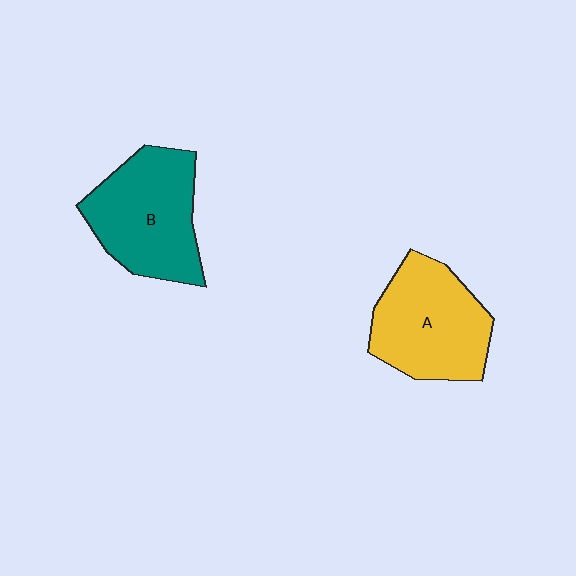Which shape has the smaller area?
Shape A (yellow).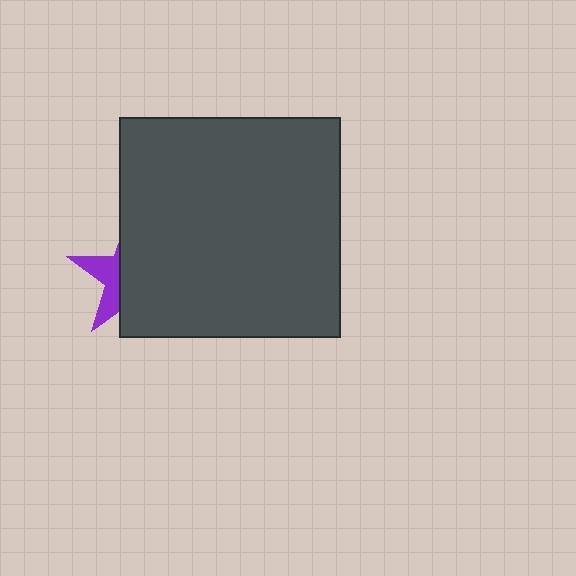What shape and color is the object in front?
The object in front is a dark gray square.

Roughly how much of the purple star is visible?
A small part of it is visible (roughly 33%).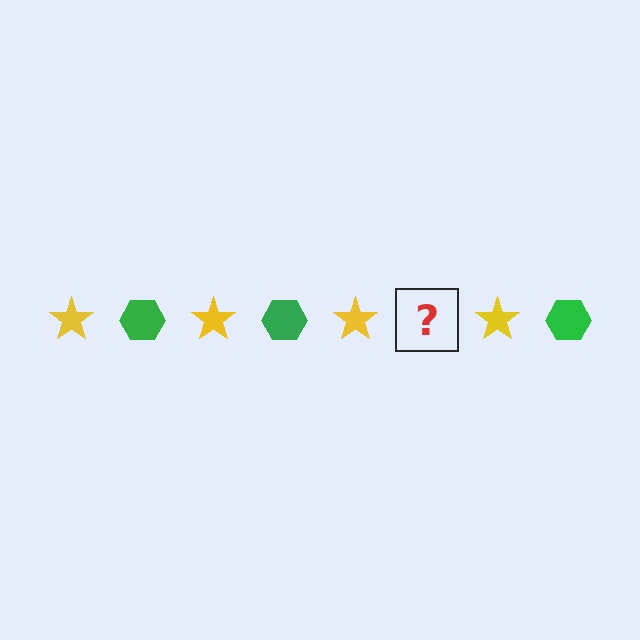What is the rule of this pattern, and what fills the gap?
The rule is that the pattern alternates between yellow star and green hexagon. The gap should be filled with a green hexagon.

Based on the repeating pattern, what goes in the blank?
The blank should be a green hexagon.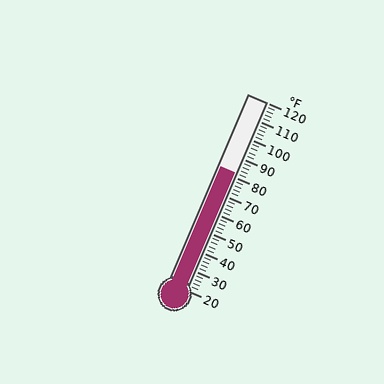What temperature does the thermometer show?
The thermometer shows approximately 82°F.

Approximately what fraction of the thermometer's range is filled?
The thermometer is filled to approximately 60% of its range.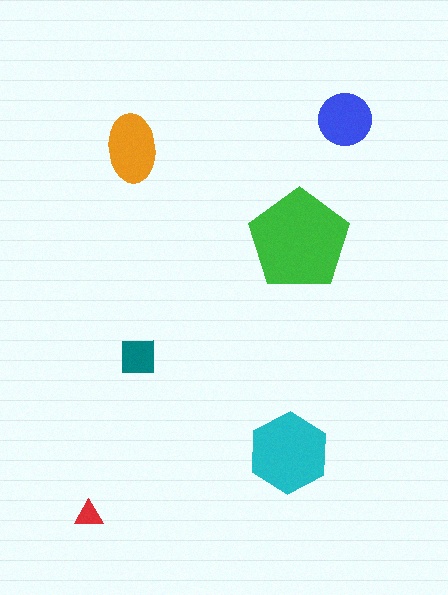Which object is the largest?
The green pentagon.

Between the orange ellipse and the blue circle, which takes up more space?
The orange ellipse.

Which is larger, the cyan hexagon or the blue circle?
The cyan hexagon.